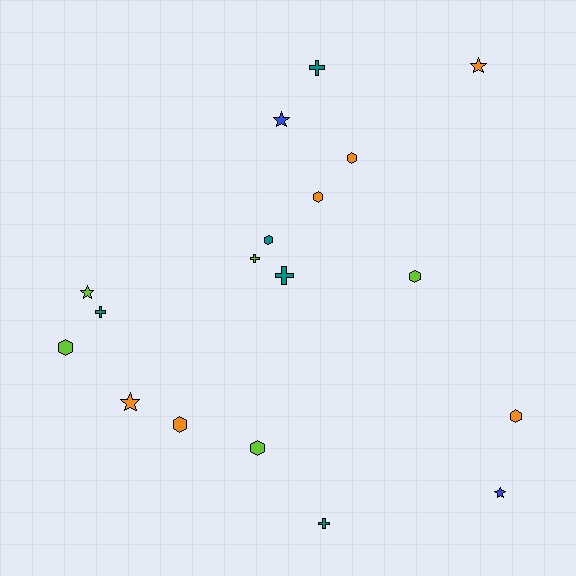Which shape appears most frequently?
Hexagon, with 8 objects.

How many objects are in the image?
There are 18 objects.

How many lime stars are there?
There is 1 lime star.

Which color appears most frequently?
Orange, with 6 objects.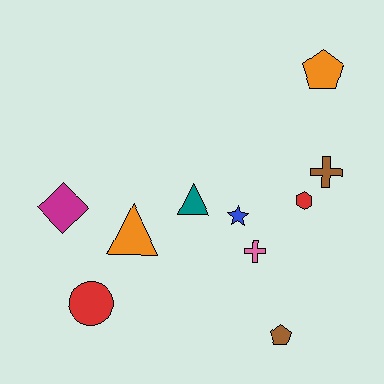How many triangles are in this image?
There are 2 triangles.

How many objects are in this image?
There are 10 objects.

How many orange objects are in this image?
There are 2 orange objects.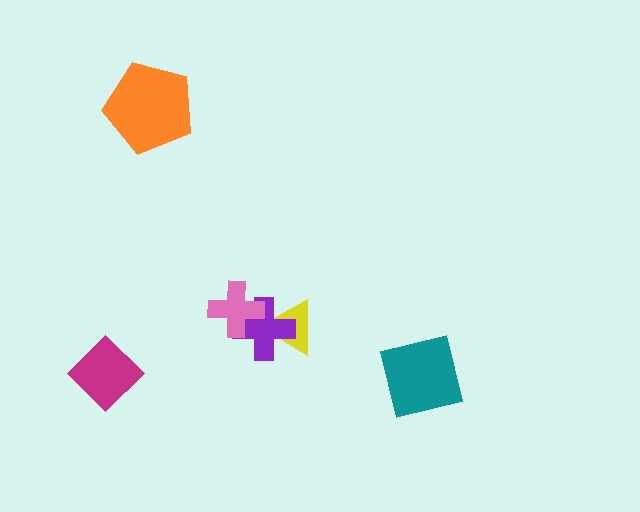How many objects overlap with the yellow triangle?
1 object overlaps with the yellow triangle.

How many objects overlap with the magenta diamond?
0 objects overlap with the magenta diamond.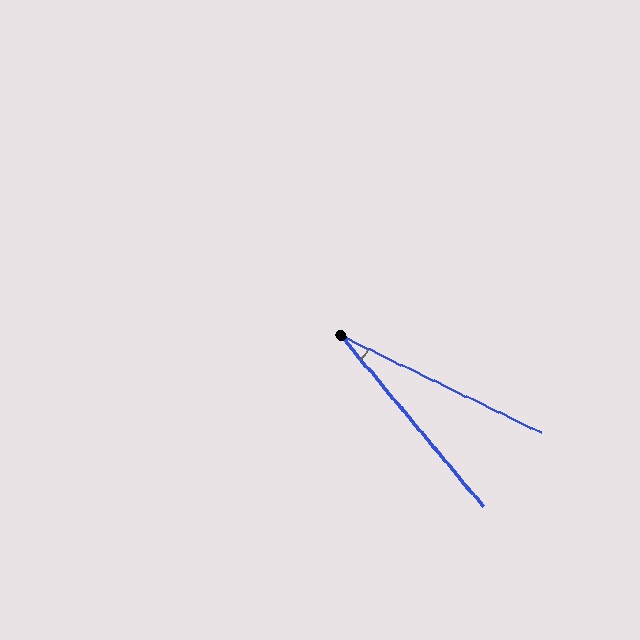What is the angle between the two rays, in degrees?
Approximately 24 degrees.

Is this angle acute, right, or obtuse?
It is acute.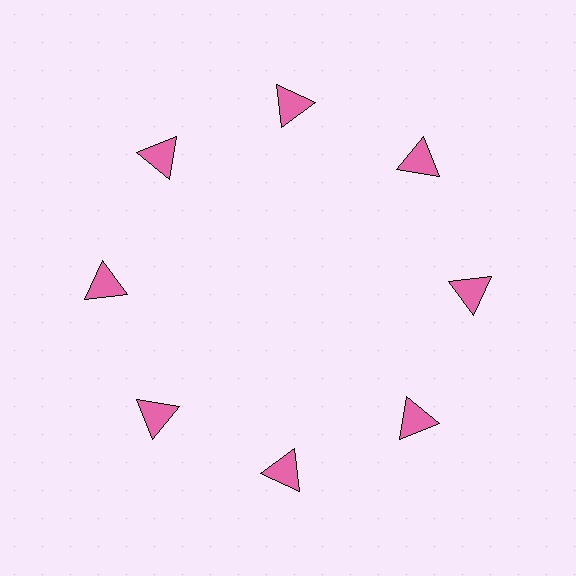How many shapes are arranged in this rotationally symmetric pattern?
There are 8 shapes, arranged in 8 groups of 1.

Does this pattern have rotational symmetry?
Yes, this pattern has 8-fold rotational symmetry. It looks the same after rotating 45 degrees around the center.